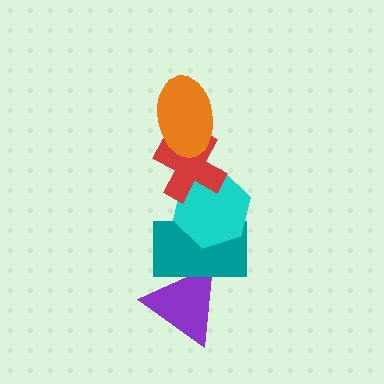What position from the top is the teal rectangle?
The teal rectangle is 4th from the top.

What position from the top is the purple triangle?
The purple triangle is 5th from the top.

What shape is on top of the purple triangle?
The teal rectangle is on top of the purple triangle.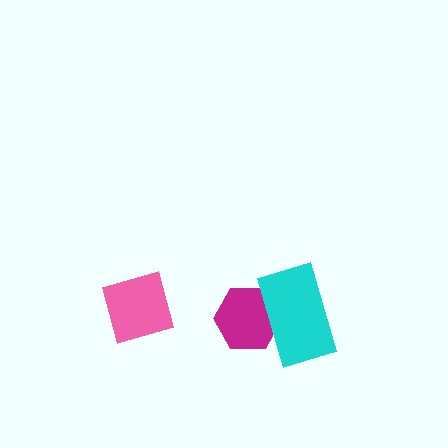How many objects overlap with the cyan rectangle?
1 object overlaps with the cyan rectangle.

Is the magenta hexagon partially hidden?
Yes, it is partially covered by another shape.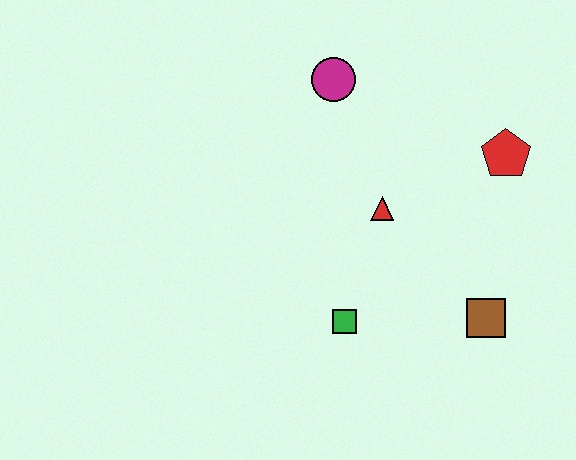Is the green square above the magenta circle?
No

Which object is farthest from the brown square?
The magenta circle is farthest from the brown square.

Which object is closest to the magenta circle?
The red triangle is closest to the magenta circle.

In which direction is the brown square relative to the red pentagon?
The brown square is below the red pentagon.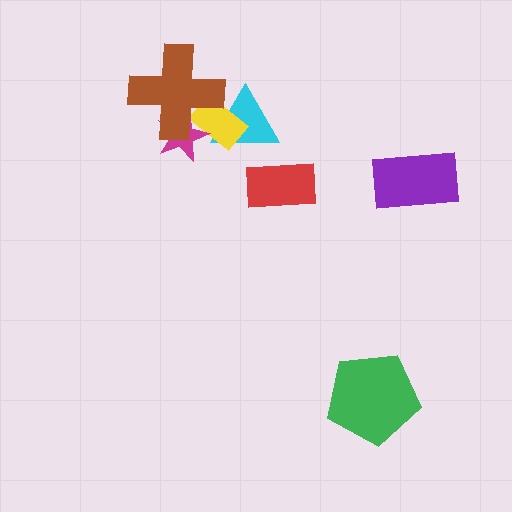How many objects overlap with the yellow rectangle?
3 objects overlap with the yellow rectangle.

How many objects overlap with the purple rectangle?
0 objects overlap with the purple rectangle.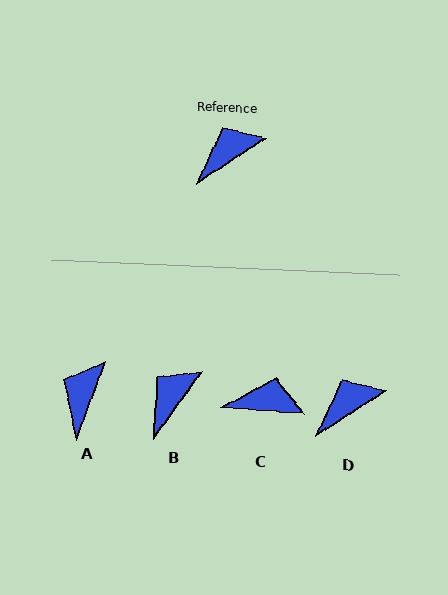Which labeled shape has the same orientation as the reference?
D.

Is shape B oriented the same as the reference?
No, it is off by about 21 degrees.